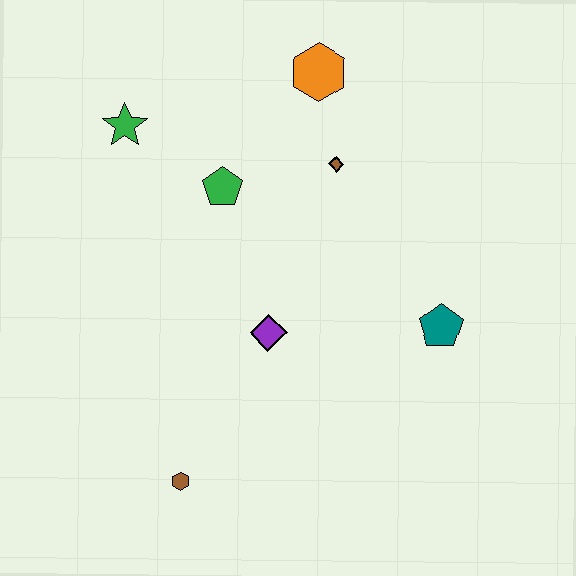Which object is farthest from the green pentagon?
The brown hexagon is farthest from the green pentagon.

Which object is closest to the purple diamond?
The green pentagon is closest to the purple diamond.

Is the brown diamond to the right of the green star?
Yes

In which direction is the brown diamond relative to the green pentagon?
The brown diamond is to the right of the green pentagon.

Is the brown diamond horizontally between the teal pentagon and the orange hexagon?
Yes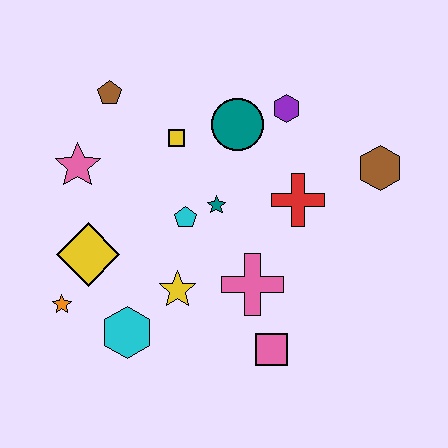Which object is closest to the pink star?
The brown pentagon is closest to the pink star.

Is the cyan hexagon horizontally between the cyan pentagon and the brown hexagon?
No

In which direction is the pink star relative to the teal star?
The pink star is to the left of the teal star.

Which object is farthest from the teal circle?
The orange star is farthest from the teal circle.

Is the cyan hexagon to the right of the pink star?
Yes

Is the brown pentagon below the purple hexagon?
No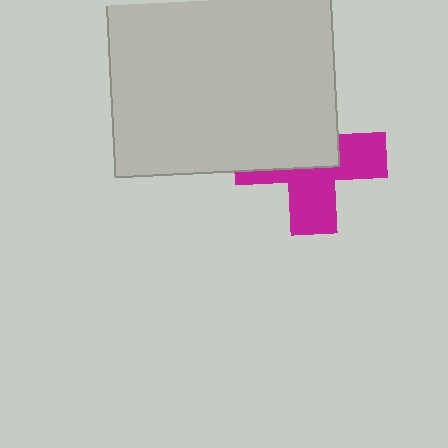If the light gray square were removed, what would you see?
You would see the complete magenta cross.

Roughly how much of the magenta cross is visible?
About half of it is visible (roughly 49%).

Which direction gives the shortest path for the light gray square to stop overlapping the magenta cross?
Moving up gives the shortest separation.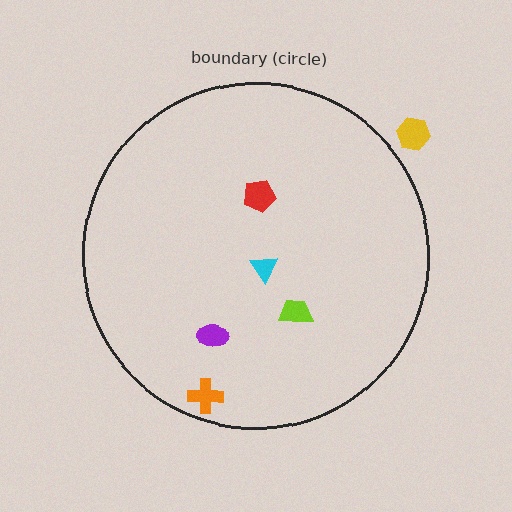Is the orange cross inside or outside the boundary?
Inside.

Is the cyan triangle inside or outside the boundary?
Inside.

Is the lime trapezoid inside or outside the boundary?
Inside.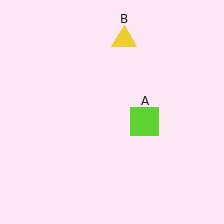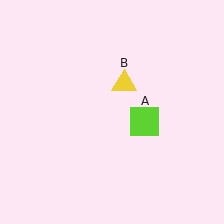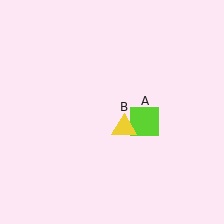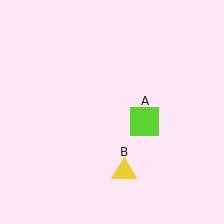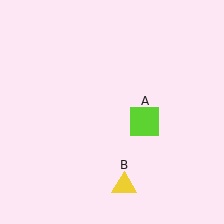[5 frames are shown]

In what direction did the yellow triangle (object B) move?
The yellow triangle (object B) moved down.